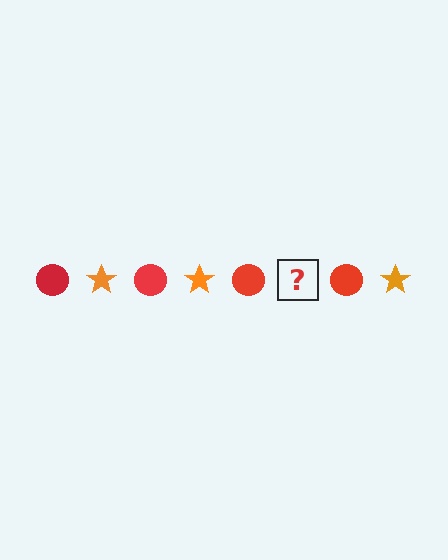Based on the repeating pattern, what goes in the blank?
The blank should be an orange star.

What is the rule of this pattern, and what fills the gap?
The rule is that the pattern alternates between red circle and orange star. The gap should be filled with an orange star.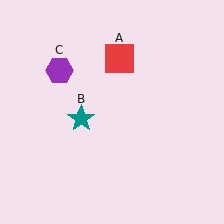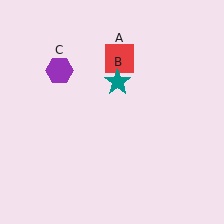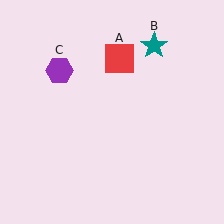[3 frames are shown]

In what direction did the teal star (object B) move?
The teal star (object B) moved up and to the right.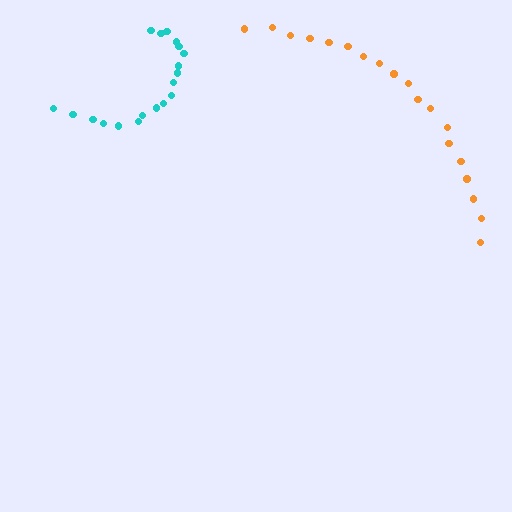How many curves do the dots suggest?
There are 2 distinct paths.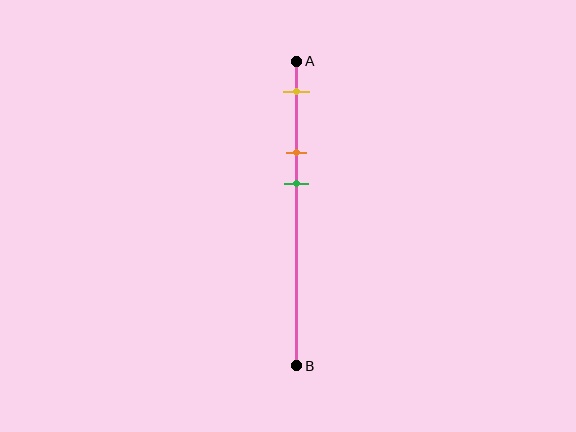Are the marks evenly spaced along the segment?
Yes, the marks are approximately evenly spaced.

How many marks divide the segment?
There are 3 marks dividing the segment.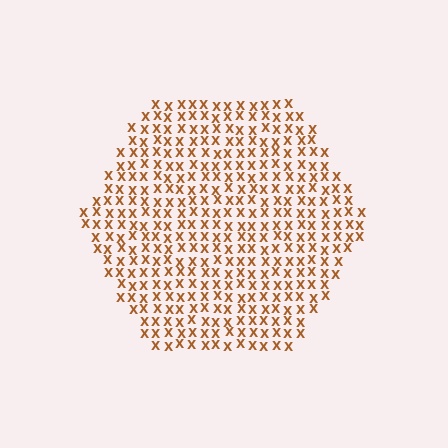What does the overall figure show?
The overall figure shows a hexagon.